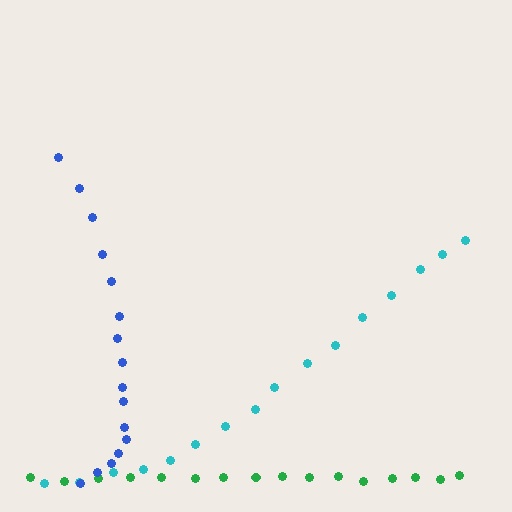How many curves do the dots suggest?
There are 3 distinct paths.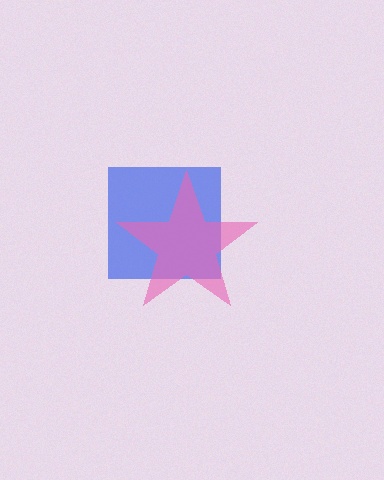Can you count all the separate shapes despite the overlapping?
Yes, there are 2 separate shapes.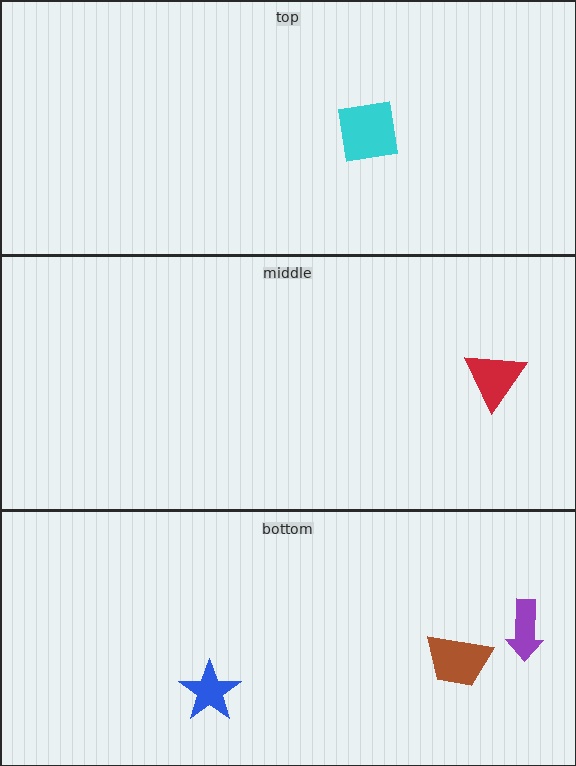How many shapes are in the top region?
1.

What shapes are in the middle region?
The red triangle.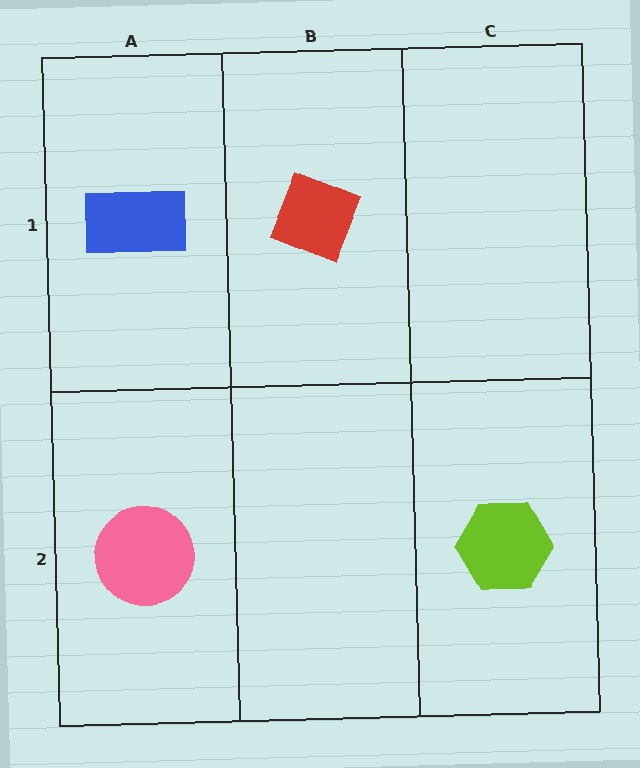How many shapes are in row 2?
2 shapes.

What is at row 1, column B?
A red diamond.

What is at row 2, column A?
A pink circle.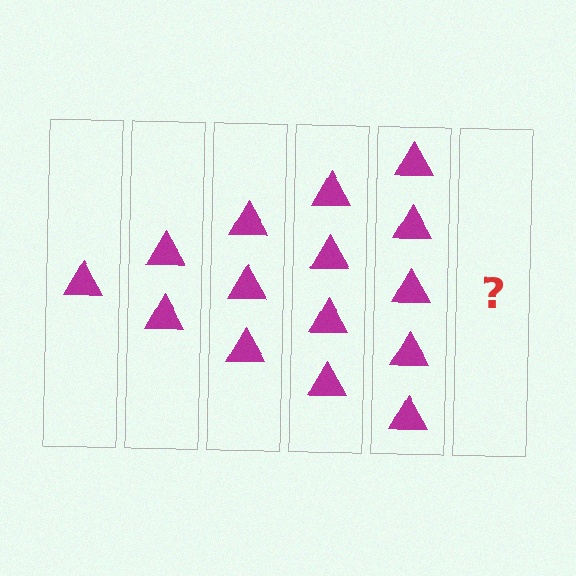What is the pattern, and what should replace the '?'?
The pattern is that each step adds one more triangle. The '?' should be 6 triangles.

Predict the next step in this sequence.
The next step is 6 triangles.